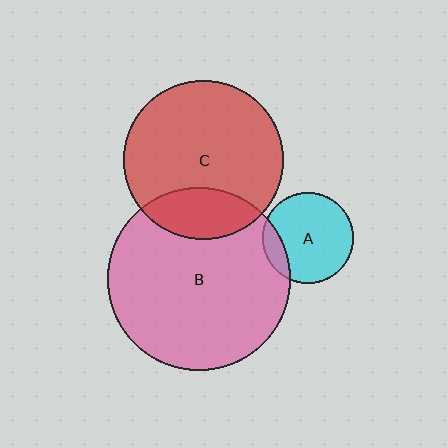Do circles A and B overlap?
Yes.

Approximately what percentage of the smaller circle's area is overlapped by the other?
Approximately 15%.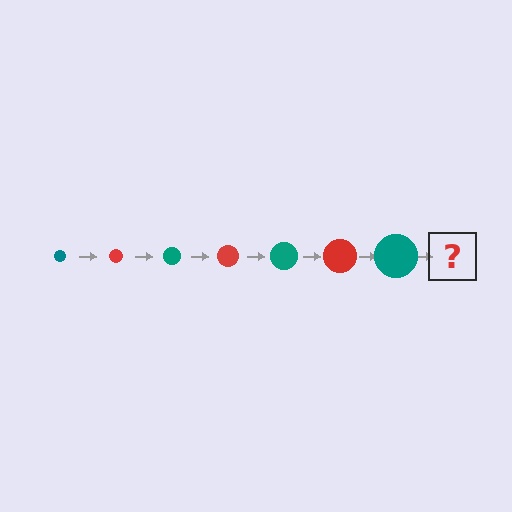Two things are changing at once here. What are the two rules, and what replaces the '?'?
The two rules are that the circle grows larger each step and the color cycles through teal and red. The '?' should be a red circle, larger than the previous one.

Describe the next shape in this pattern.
It should be a red circle, larger than the previous one.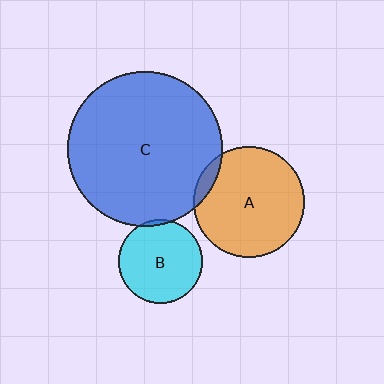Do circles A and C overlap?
Yes.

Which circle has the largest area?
Circle C (blue).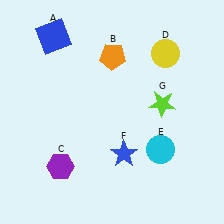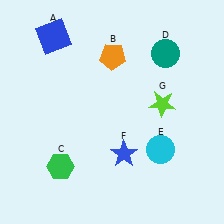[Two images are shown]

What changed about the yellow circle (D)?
In Image 1, D is yellow. In Image 2, it changed to teal.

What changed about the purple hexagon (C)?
In Image 1, C is purple. In Image 2, it changed to green.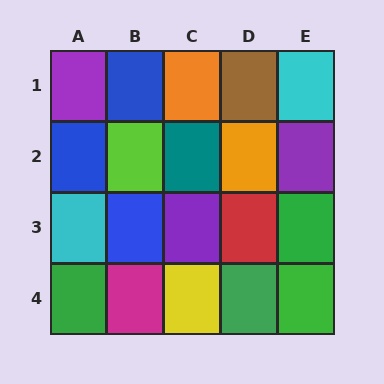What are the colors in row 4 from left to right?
Green, magenta, yellow, green, green.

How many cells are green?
4 cells are green.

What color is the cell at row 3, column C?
Purple.